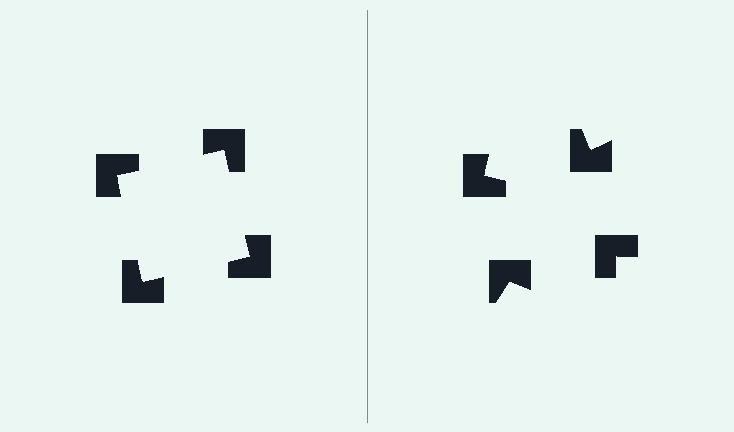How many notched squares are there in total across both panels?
8 — 4 on each side.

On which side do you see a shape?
An illusory square appears on the left side. On the right side the wedge cuts are rotated, so no coherent shape forms.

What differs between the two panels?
The notched squares are positioned identically on both sides; only the wedge orientations differ. On the left they align to a square; on the right they are misaligned.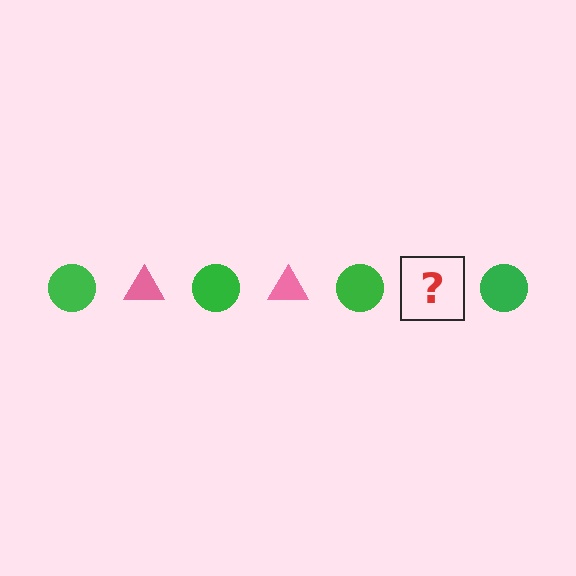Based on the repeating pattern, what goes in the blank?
The blank should be a pink triangle.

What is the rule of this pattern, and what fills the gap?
The rule is that the pattern alternates between green circle and pink triangle. The gap should be filled with a pink triangle.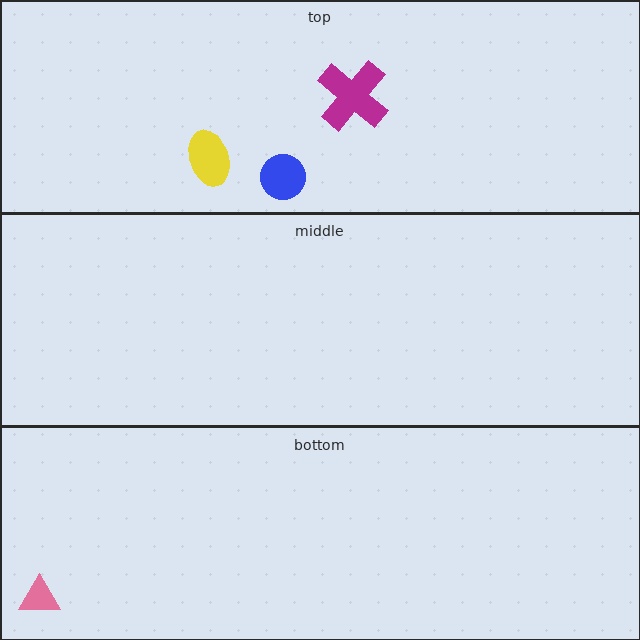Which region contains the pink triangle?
The bottom region.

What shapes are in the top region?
The yellow ellipse, the magenta cross, the blue circle.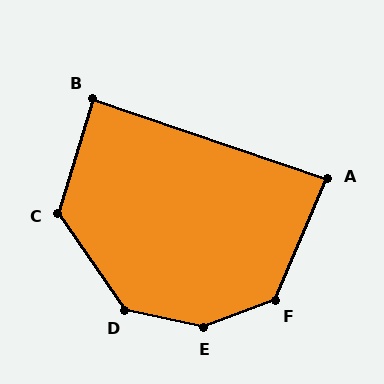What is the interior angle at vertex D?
Approximately 137 degrees (obtuse).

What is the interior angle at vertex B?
Approximately 88 degrees (approximately right).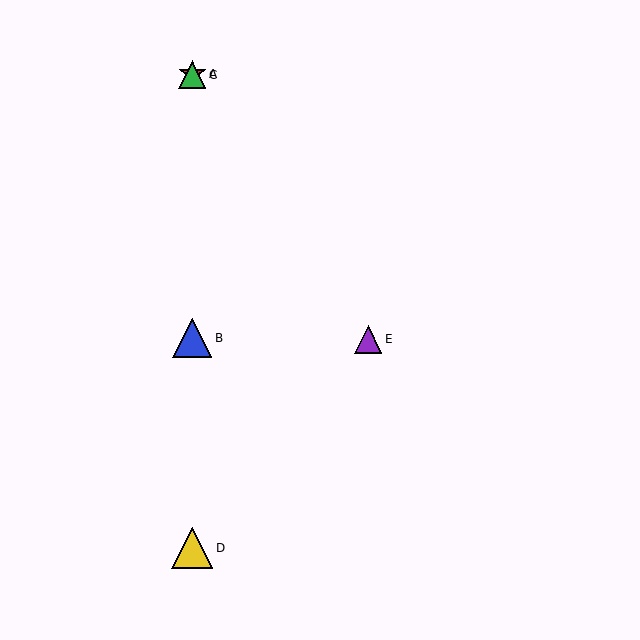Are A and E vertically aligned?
No, A is at x≈192 and E is at x≈368.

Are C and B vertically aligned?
Yes, both are at x≈192.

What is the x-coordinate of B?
Object B is at x≈192.